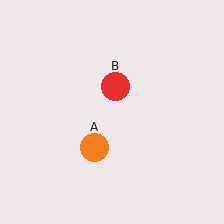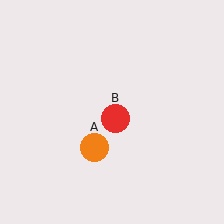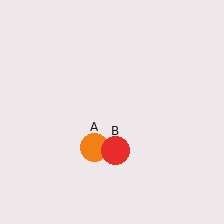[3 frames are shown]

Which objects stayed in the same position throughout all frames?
Orange circle (object A) remained stationary.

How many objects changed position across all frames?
1 object changed position: red circle (object B).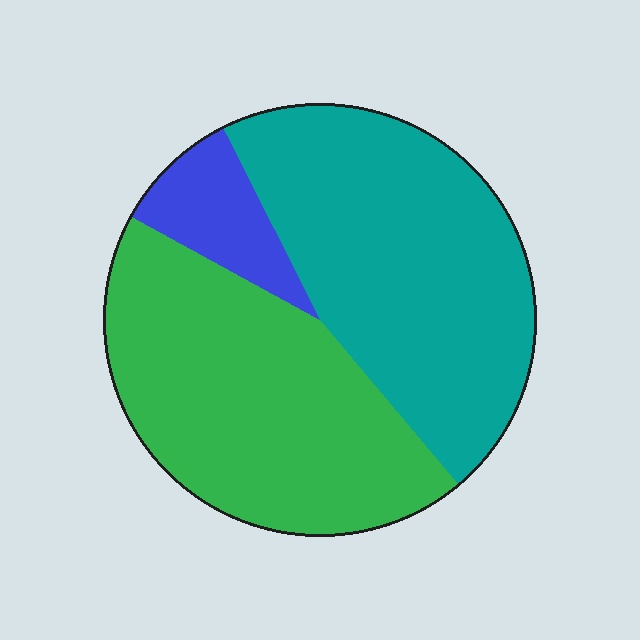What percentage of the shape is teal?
Teal covers around 45% of the shape.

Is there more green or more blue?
Green.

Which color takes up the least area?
Blue, at roughly 10%.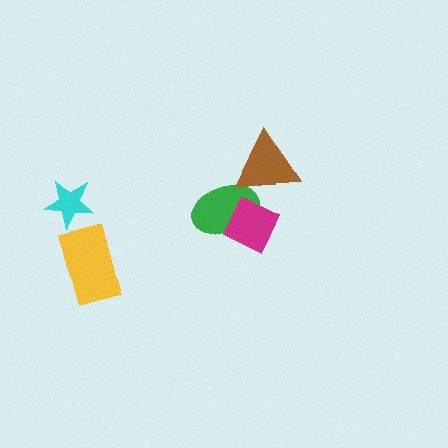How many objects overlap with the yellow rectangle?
0 objects overlap with the yellow rectangle.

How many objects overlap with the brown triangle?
2 objects overlap with the brown triangle.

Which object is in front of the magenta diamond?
The brown triangle is in front of the magenta diamond.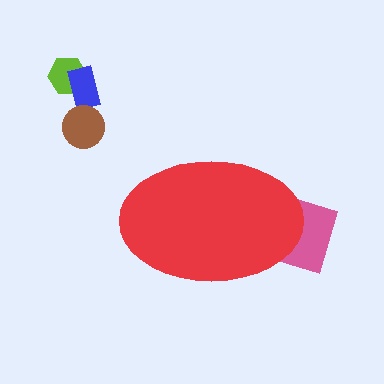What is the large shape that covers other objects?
A red ellipse.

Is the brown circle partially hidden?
No, the brown circle is fully visible.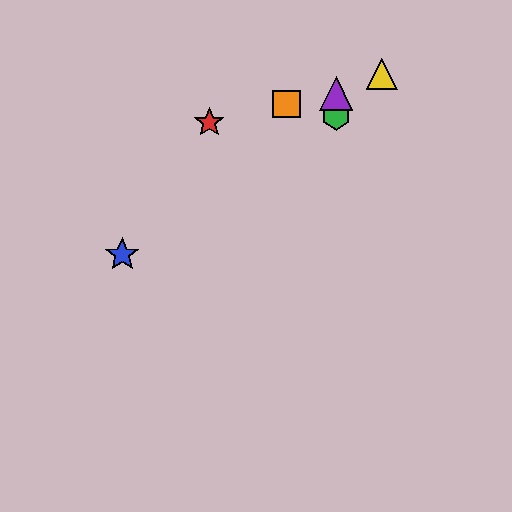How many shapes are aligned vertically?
2 shapes (the green hexagon, the purple triangle) are aligned vertically.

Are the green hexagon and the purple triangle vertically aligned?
Yes, both are at x≈336.